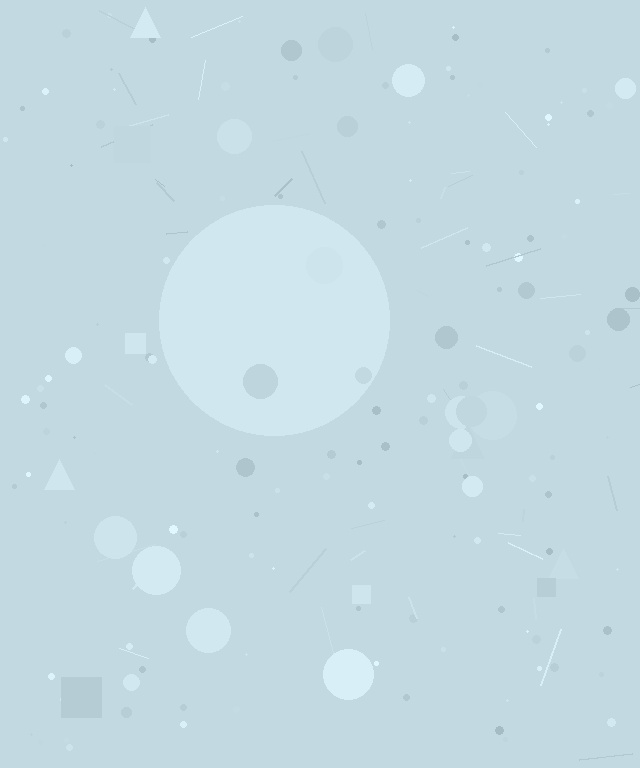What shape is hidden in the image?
A circle is hidden in the image.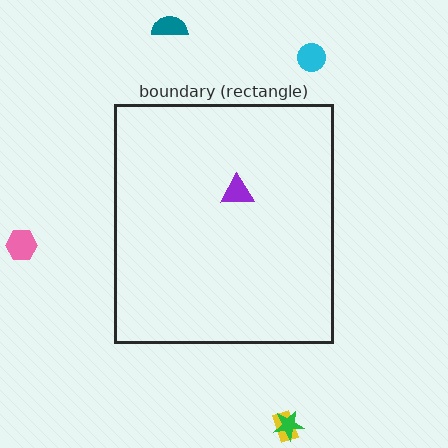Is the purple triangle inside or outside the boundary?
Inside.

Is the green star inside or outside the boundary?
Outside.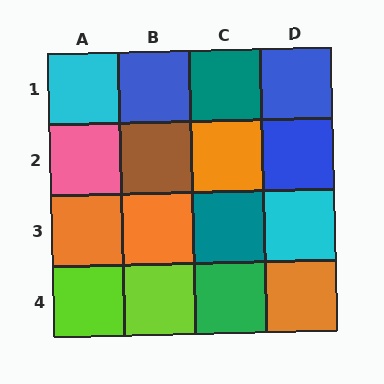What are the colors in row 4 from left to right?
Lime, lime, green, orange.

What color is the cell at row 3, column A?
Orange.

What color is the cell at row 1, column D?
Blue.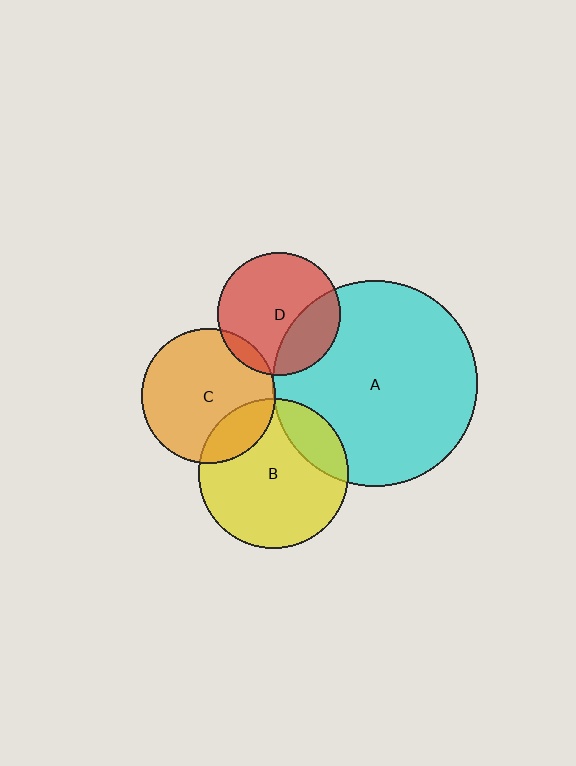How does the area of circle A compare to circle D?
Approximately 2.8 times.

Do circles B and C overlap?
Yes.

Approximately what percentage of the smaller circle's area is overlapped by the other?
Approximately 20%.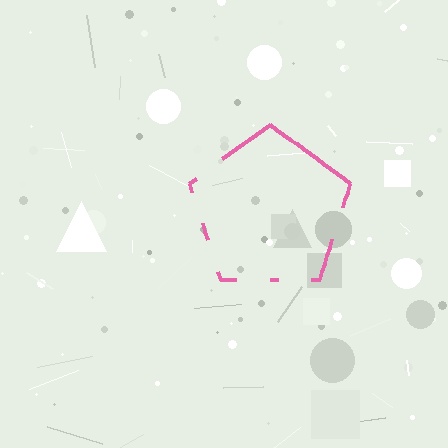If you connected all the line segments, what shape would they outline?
They would outline a pentagon.